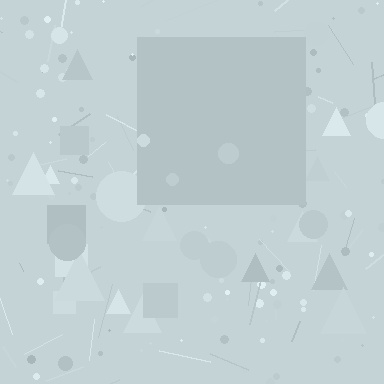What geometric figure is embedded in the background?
A square is embedded in the background.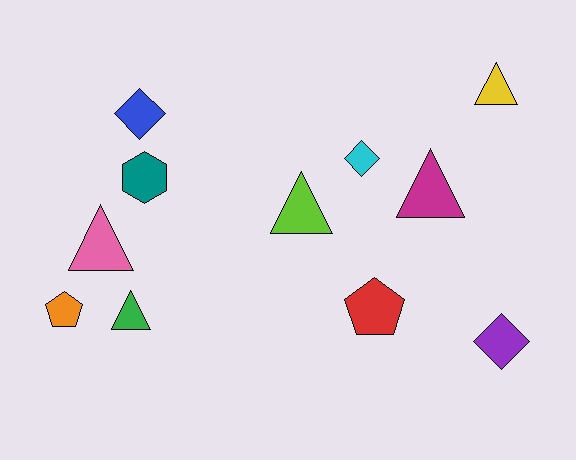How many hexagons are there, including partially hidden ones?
There is 1 hexagon.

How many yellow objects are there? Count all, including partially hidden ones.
There is 1 yellow object.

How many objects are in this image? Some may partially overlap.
There are 11 objects.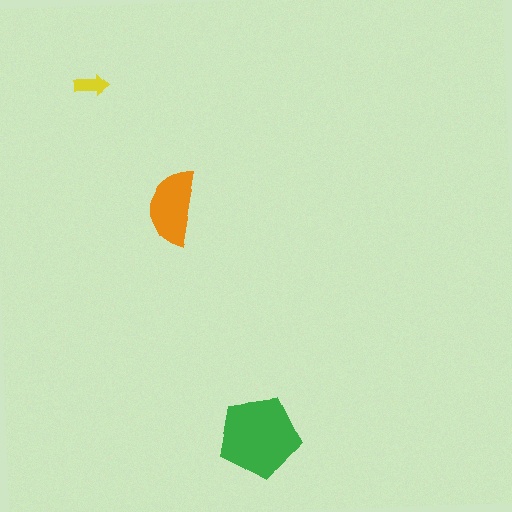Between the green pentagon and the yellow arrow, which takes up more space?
The green pentagon.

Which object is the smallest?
The yellow arrow.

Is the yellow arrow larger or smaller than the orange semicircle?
Smaller.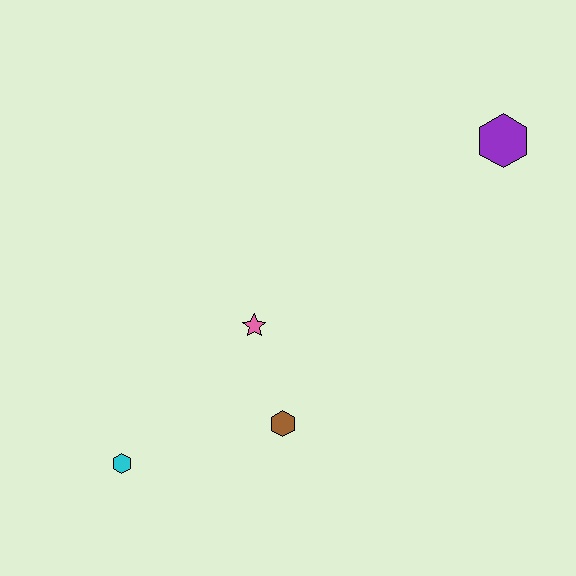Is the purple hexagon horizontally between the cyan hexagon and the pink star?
No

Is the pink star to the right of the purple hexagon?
No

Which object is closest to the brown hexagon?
The pink star is closest to the brown hexagon.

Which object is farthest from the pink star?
The purple hexagon is farthest from the pink star.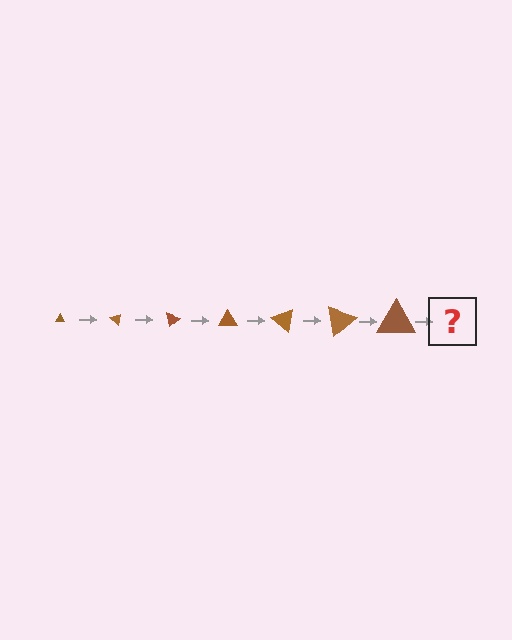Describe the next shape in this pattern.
It should be a triangle, larger than the previous one and rotated 280 degrees from the start.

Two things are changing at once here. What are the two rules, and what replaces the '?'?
The two rules are that the triangle grows larger each step and it rotates 40 degrees each step. The '?' should be a triangle, larger than the previous one and rotated 280 degrees from the start.